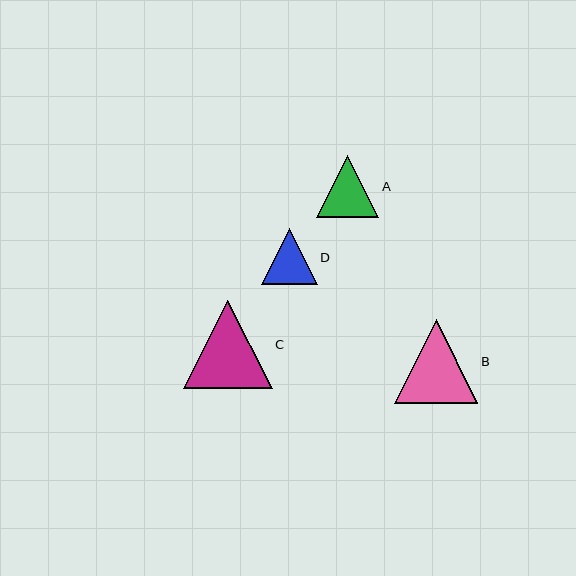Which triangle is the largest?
Triangle C is the largest with a size of approximately 88 pixels.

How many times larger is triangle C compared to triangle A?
Triangle C is approximately 1.4 times the size of triangle A.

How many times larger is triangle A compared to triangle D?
Triangle A is approximately 1.1 times the size of triangle D.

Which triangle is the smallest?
Triangle D is the smallest with a size of approximately 56 pixels.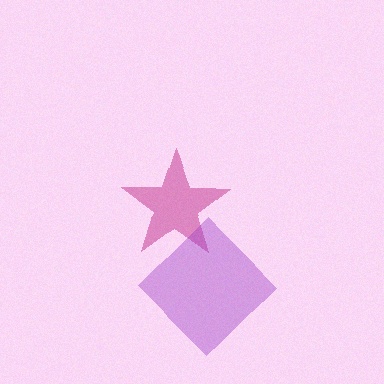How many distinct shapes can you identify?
There are 2 distinct shapes: a magenta star, a purple diamond.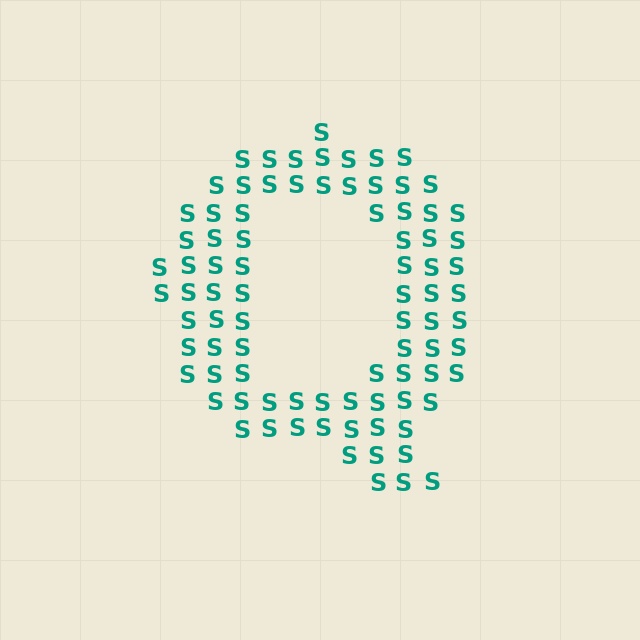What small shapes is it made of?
It is made of small letter S's.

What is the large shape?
The large shape is the letter Q.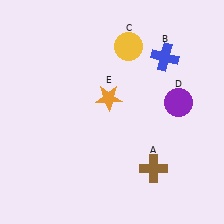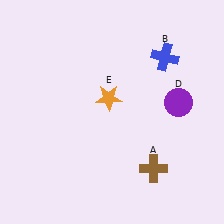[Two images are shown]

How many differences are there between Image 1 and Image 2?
There is 1 difference between the two images.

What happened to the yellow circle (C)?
The yellow circle (C) was removed in Image 2. It was in the top-right area of Image 1.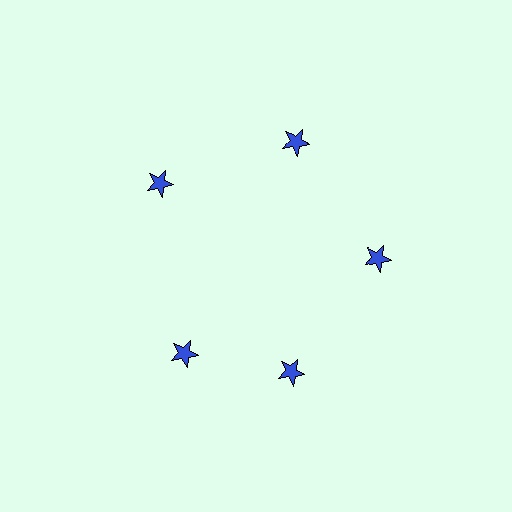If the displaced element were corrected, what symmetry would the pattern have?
It would have 5-fold rotational symmetry — the pattern would map onto itself every 72 degrees.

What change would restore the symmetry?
The symmetry would be restored by rotating it back into even spacing with its neighbors so that all 5 stars sit at equal angles and equal distance from the center.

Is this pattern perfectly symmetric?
No. The 5 blue stars are arranged in a ring, but one element near the 8 o'clock position is rotated out of alignment along the ring, breaking the 5-fold rotational symmetry.